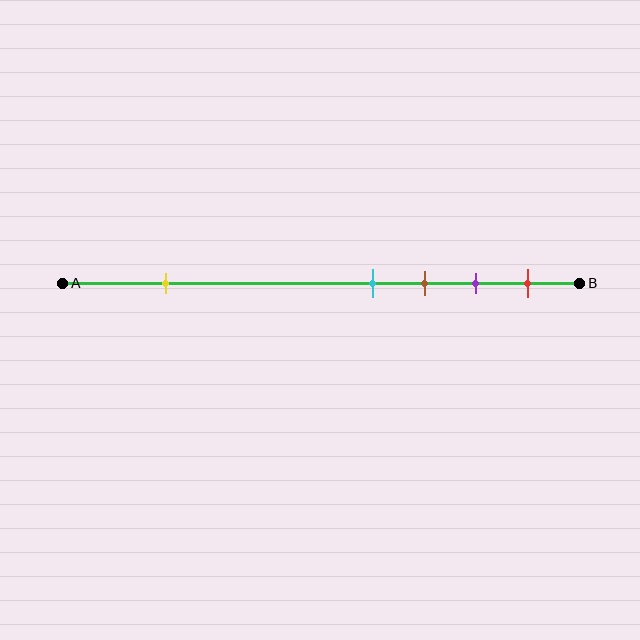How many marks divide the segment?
There are 5 marks dividing the segment.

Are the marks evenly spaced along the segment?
No, the marks are not evenly spaced.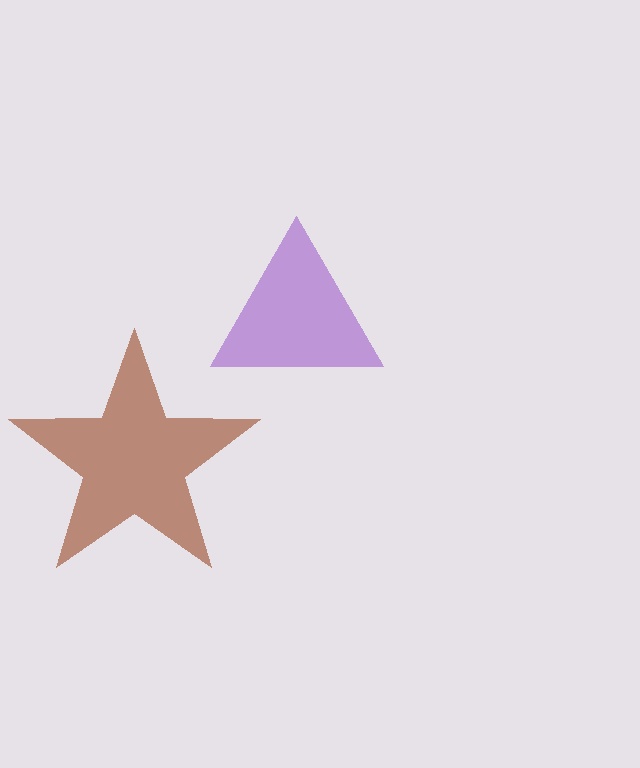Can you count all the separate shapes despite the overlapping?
Yes, there are 2 separate shapes.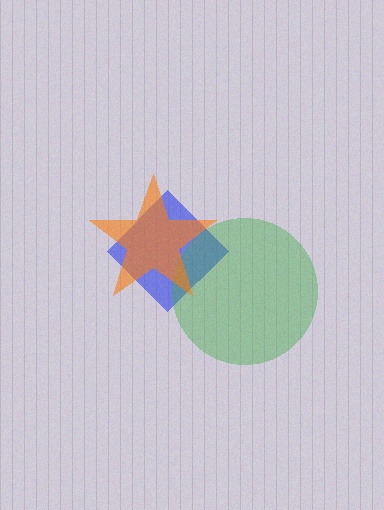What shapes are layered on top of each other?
The layered shapes are: a blue diamond, a green circle, an orange star.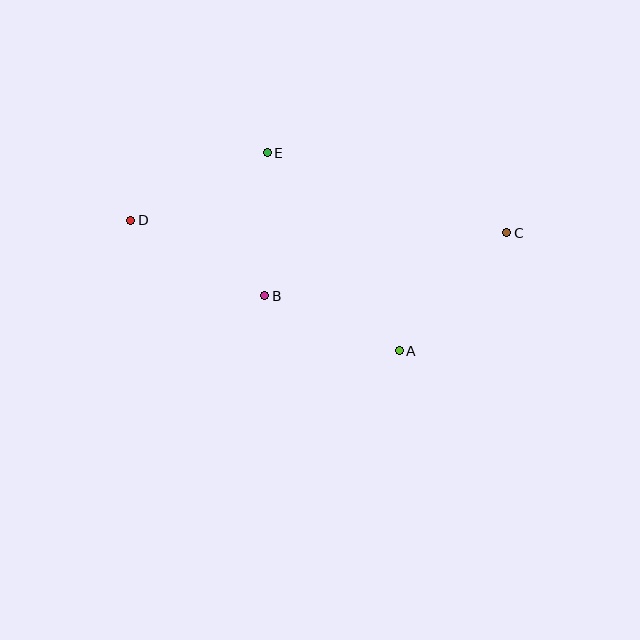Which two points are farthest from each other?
Points C and D are farthest from each other.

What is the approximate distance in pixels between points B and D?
The distance between B and D is approximately 154 pixels.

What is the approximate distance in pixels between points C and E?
The distance between C and E is approximately 252 pixels.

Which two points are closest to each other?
Points B and E are closest to each other.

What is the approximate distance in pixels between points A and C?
The distance between A and C is approximately 159 pixels.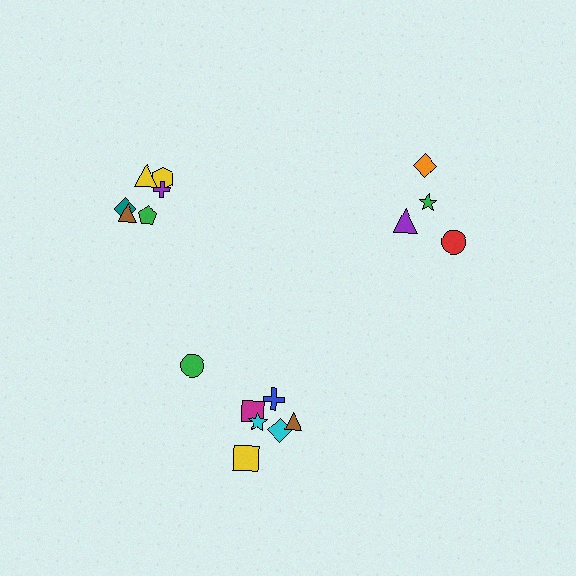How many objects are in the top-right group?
There are 4 objects.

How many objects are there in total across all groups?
There are 17 objects.